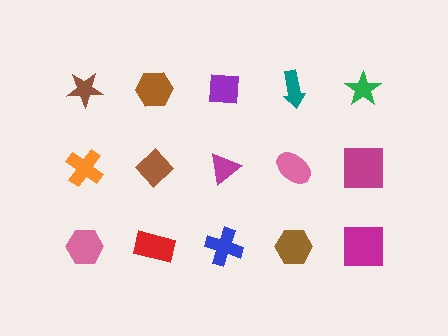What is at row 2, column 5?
A magenta square.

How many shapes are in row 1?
5 shapes.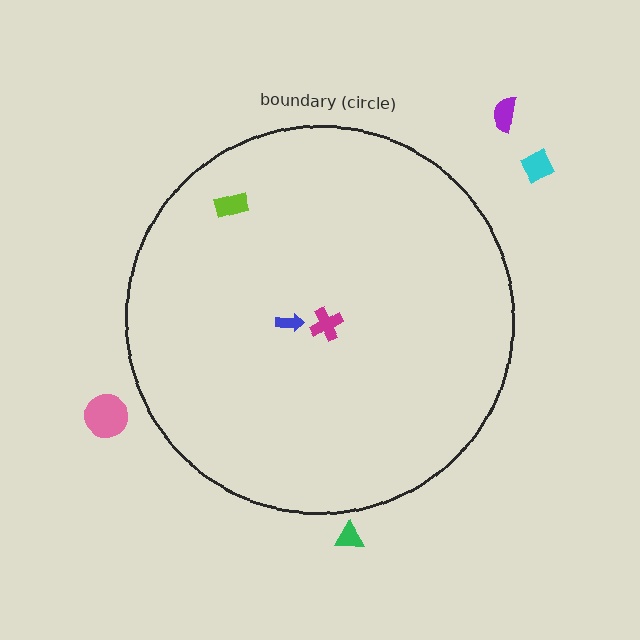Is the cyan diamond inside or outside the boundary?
Outside.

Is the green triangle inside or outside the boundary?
Outside.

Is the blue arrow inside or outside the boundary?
Inside.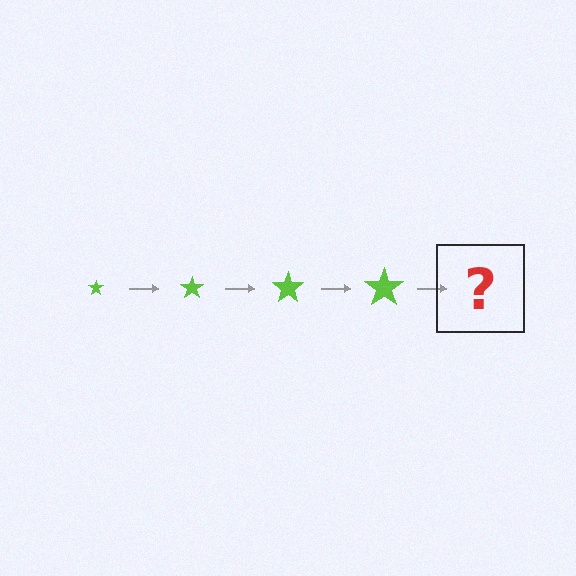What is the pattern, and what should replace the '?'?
The pattern is that the star gets progressively larger each step. The '?' should be a lime star, larger than the previous one.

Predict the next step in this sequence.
The next step is a lime star, larger than the previous one.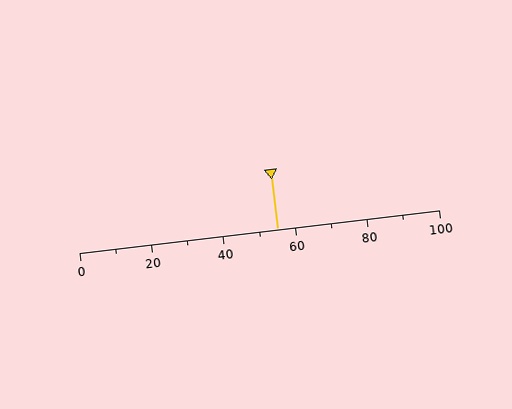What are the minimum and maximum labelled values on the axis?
The axis runs from 0 to 100.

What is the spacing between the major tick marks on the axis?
The major ticks are spaced 20 apart.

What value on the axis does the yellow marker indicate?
The marker indicates approximately 55.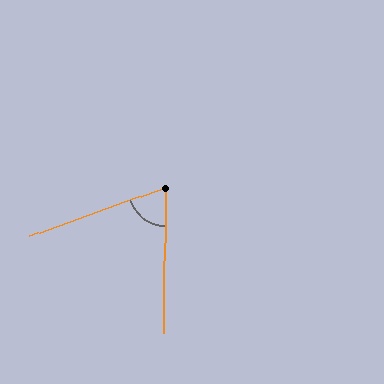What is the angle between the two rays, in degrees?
Approximately 69 degrees.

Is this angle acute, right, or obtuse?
It is acute.